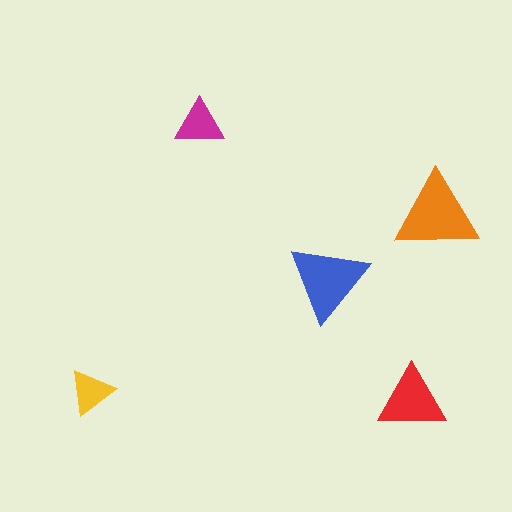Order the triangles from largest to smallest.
the orange one, the blue one, the red one, the magenta one, the yellow one.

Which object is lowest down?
The red triangle is bottommost.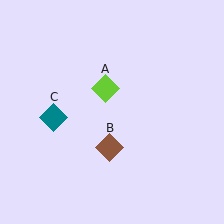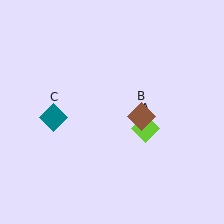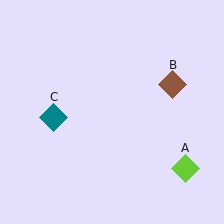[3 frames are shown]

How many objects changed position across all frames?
2 objects changed position: lime diamond (object A), brown diamond (object B).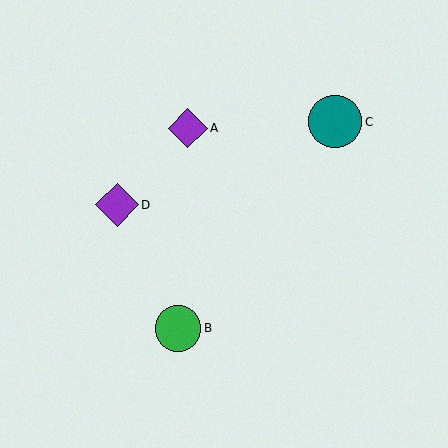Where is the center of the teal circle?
The center of the teal circle is at (335, 122).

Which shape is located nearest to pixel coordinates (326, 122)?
The teal circle (labeled C) at (335, 122) is nearest to that location.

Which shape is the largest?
The teal circle (labeled C) is the largest.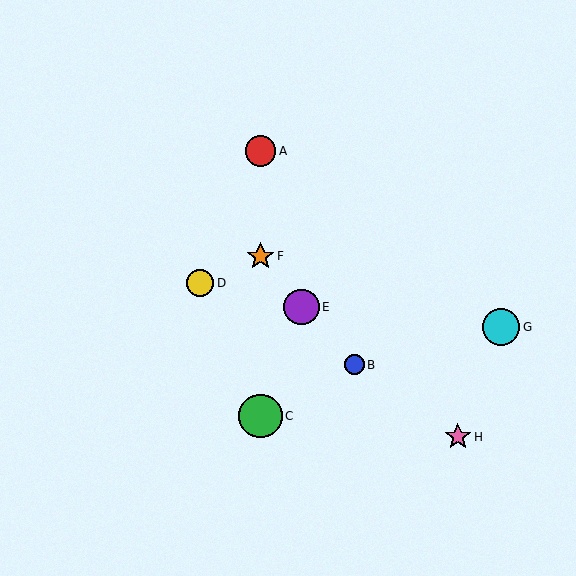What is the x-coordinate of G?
Object G is at x≈501.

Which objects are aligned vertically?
Objects A, C, F are aligned vertically.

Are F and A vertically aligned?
Yes, both are at x≈260.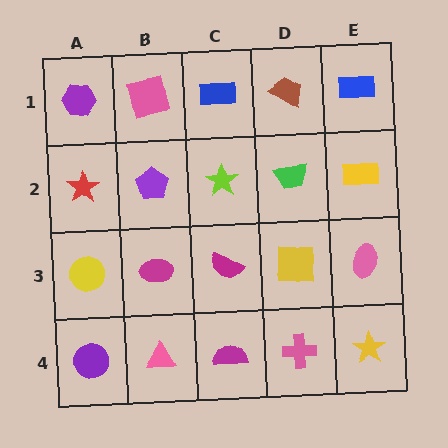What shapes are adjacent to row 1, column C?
A lime star (row 2, column C), a pink square (row 1, column B), a brown trapezoid (row 1, column D).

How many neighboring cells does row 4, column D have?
3.